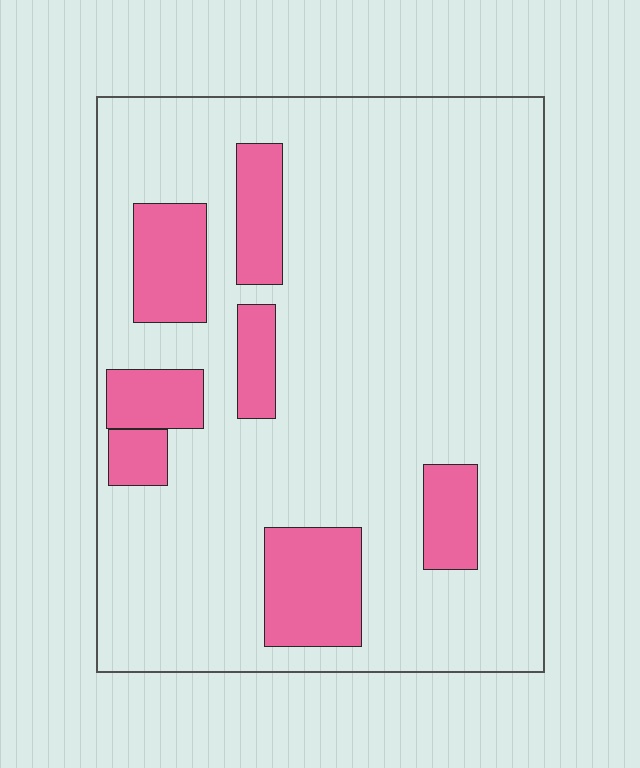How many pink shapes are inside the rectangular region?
7.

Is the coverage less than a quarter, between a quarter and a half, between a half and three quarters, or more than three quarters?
Less than a quarter.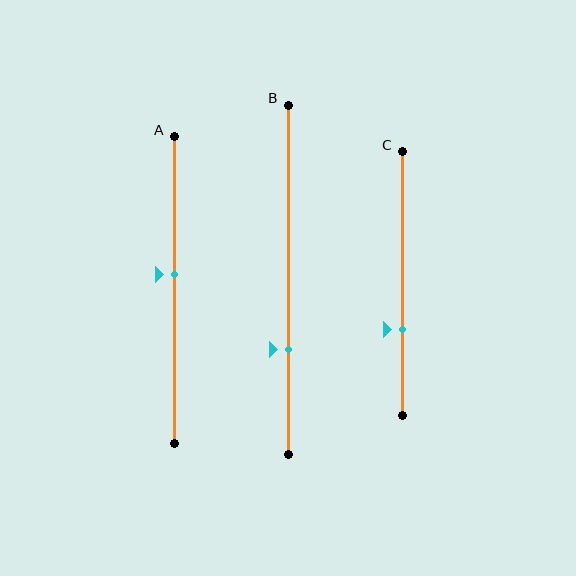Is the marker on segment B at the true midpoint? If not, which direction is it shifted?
No, the marker on segment B is shifted downward by about 20% of the segment length.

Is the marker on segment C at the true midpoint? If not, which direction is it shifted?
No, the marker on segment C is shifted downward by about 18% of the segment length.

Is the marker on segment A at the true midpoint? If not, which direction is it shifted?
No, the marker on segment A is shifted upward by about 5% of the segment length.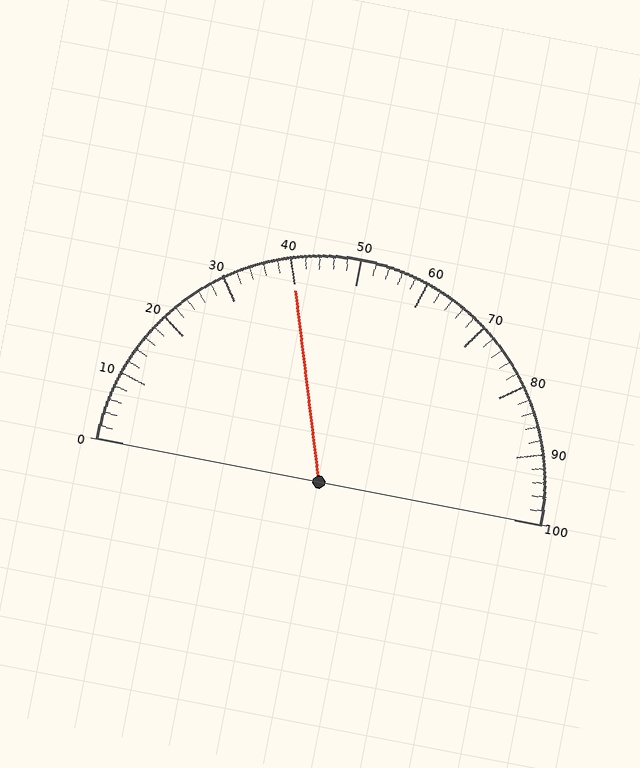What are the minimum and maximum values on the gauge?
The gauge ranges from 0 to 100.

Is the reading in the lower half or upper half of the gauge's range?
The reading is in the lower half of the range (0 to 100).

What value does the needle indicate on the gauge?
The needle indicates approximately 40.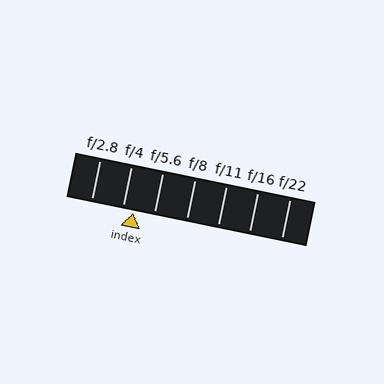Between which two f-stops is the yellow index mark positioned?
The index mark is between f/4 and f/5.6.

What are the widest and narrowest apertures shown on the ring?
The widest aperture shown is f/2.8 and the narrowest is f/22.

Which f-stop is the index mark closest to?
The index mark is closest to f/4.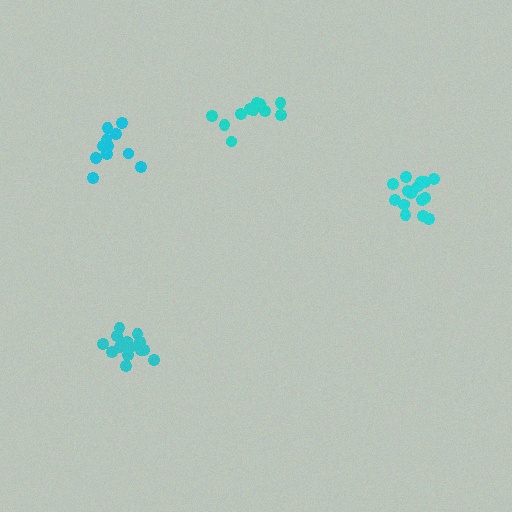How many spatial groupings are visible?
There are 4 spatial groupings.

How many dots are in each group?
Group 1: 14 dots, Group 2: 16 dots, Group 3: 11 dots, Group 4: 12 dots (53 total).